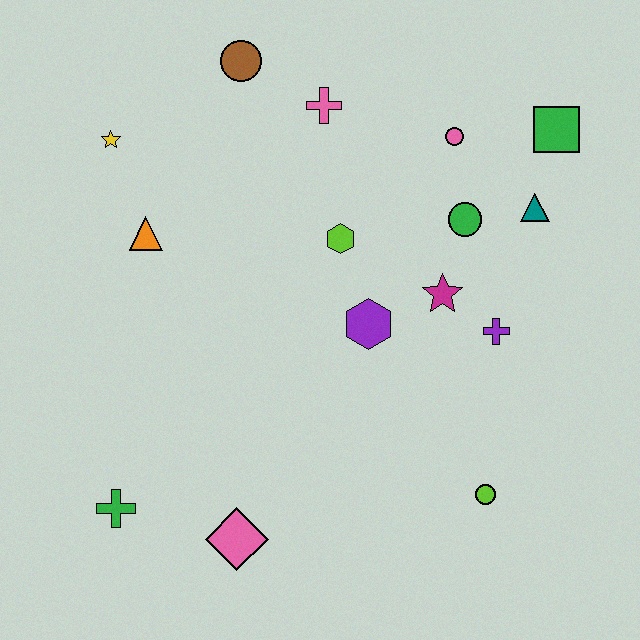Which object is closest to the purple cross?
The magenta star is closest to the purple cross.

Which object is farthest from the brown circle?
The lime circle is farthest from the brown circle.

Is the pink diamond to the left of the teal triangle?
Yes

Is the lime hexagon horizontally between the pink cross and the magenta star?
Yes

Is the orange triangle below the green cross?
No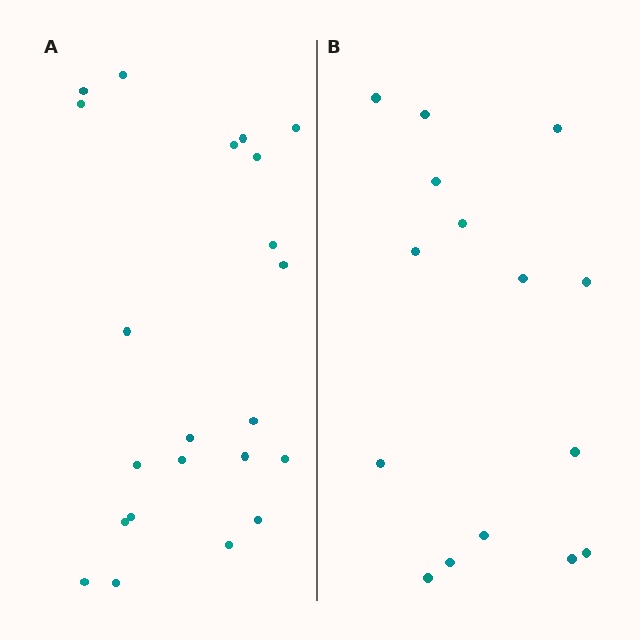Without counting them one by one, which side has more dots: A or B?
Region A (the left region) has more dots.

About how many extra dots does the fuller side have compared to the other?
Region A has roughly 8 or so more dots than region B.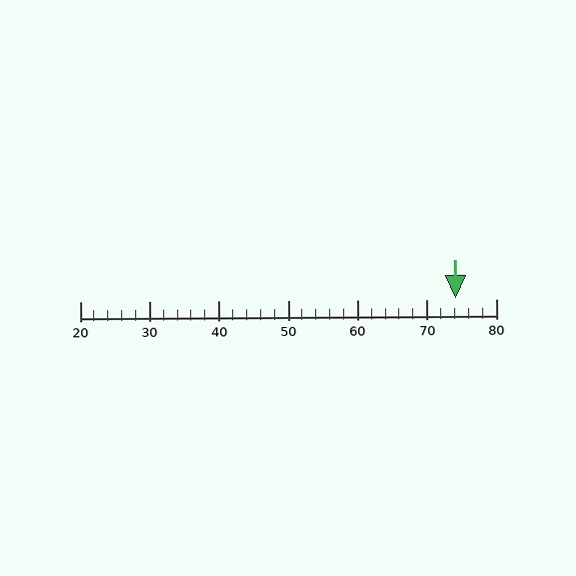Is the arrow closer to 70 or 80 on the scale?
The arrow is closer to 70.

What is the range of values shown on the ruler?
The ruler shows values from 20 to 80.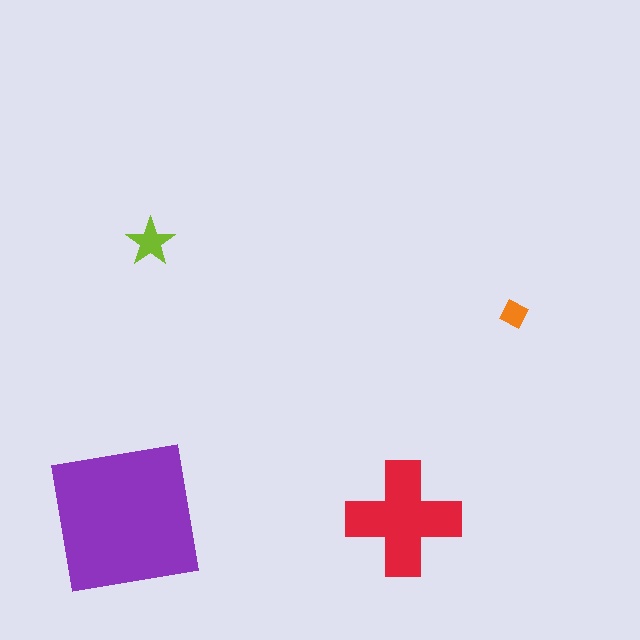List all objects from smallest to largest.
The orange diamond, the lime star, the red cross, the purple square.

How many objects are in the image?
There are 4 objects in the image.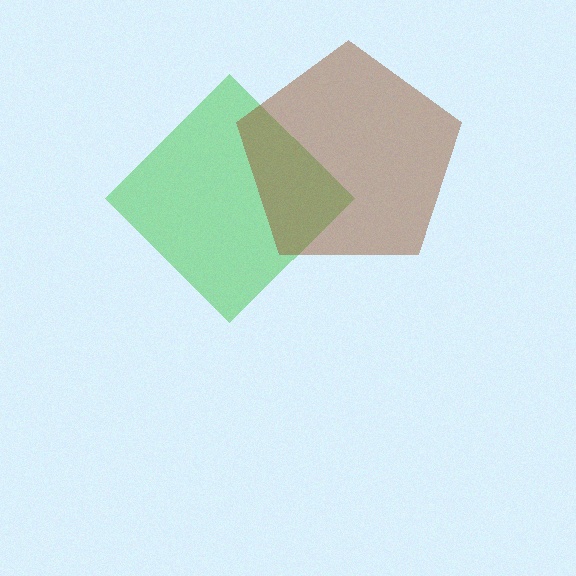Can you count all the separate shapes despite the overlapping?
Yes, there are 2 separate shapes.